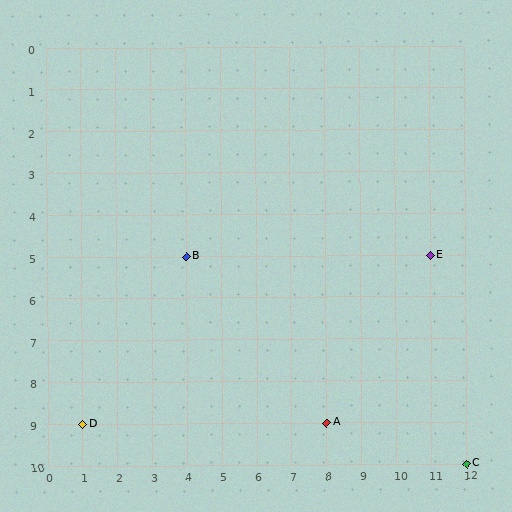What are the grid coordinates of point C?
Point C is at grid coordinates (12, 10).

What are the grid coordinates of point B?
Point B is at grid coordinates (4, 5).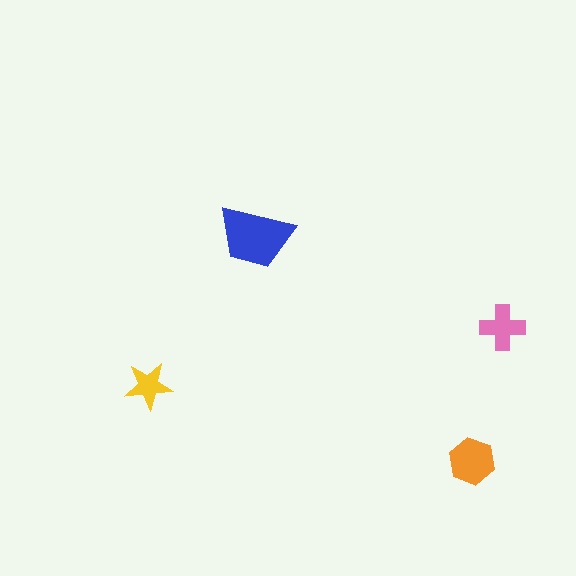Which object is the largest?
The blue trapezoid.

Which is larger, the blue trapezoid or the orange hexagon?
The blue trapezoid.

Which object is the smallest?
The yellow star.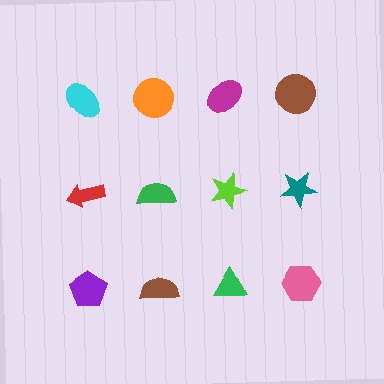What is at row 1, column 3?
A magenta ellipse.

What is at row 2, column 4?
A teal star.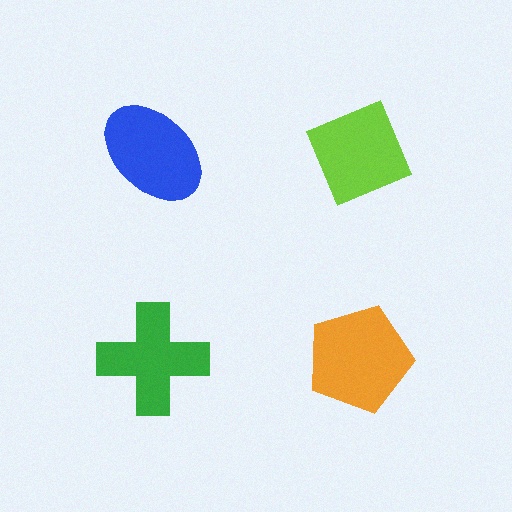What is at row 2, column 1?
A green cross.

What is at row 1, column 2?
A lime diamond.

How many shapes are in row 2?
2 shapes.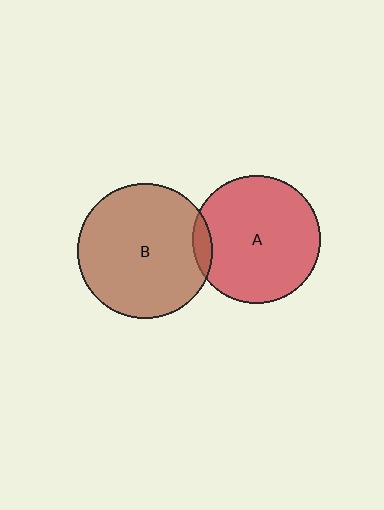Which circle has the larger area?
Circle B (brown).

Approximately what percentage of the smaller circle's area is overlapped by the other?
Approximately 5%.